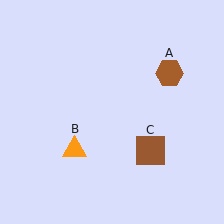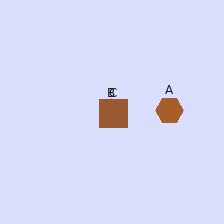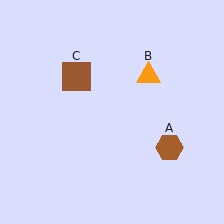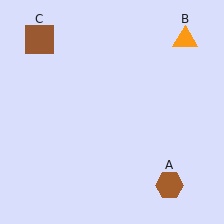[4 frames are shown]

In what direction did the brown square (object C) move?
The brown square (object C) moved up and to the left.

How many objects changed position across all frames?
3 objects changed position: brown hexagon (object A), orange triangle (object B), brown square (object C).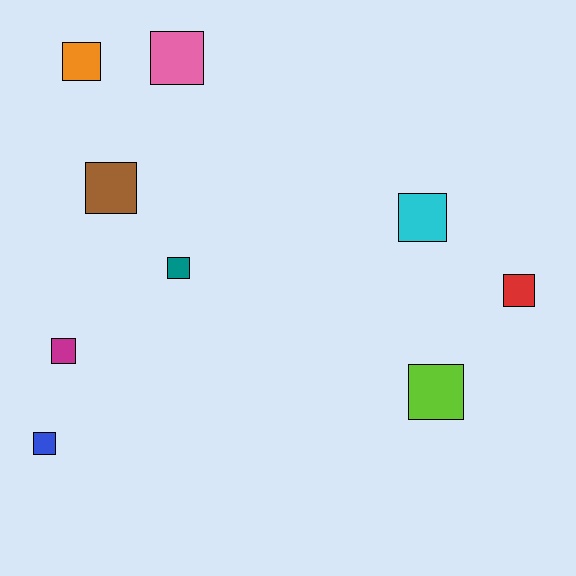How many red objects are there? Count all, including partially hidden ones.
There is 1 red object.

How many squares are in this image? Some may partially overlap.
There are 9 squares.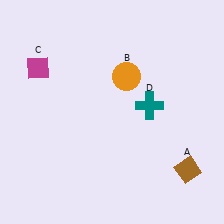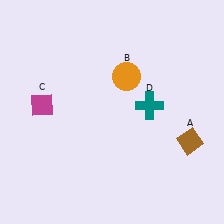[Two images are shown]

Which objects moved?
The objects that moved are: the brown diamond (A), the magenta diamond (C).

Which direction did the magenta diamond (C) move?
The magenta diamond (C) moved down.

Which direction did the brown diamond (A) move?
The brown diamond (A) moved up.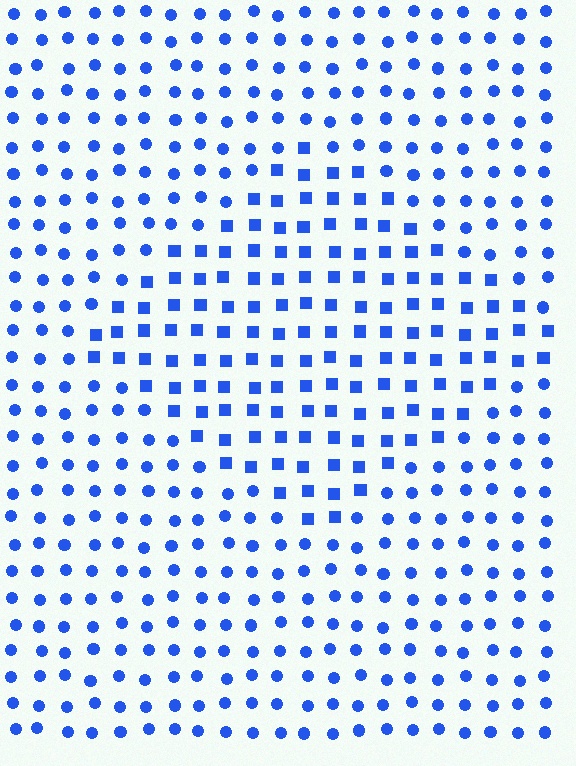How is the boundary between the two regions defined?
The boundary is defined by a change in element shape: squares inside vs. circles outside. All elements share the same color and spacing.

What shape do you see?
I see a diamond.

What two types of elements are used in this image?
The image uses squares inside the diamond region and circles outside it.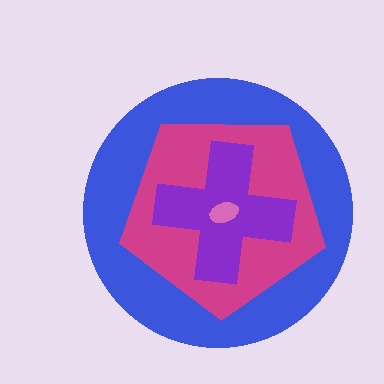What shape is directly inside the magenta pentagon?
The purple cross.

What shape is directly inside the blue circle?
The magenta pentagon.